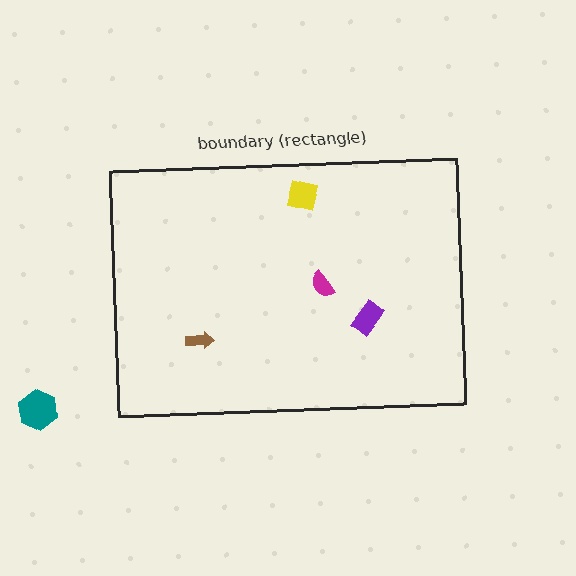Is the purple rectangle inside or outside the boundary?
Inside.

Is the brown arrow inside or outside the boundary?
Inside.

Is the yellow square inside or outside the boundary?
Inside.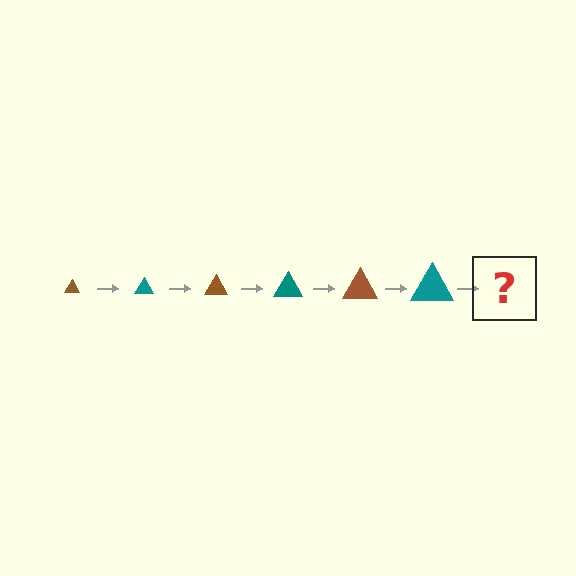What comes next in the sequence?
The next element should be a brown triangle, larger than the previous one.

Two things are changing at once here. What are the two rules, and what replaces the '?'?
The two rules are that the triangle grows larger each step and the color cycles through brown and teal. The '?' should be a brown triangle, larger than the previous one.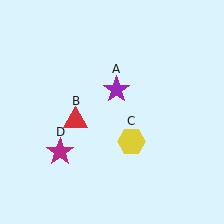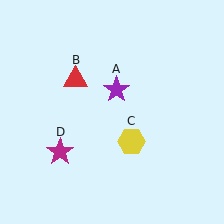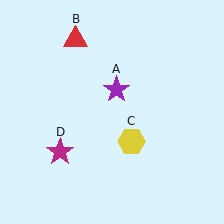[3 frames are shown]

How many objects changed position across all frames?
1 object changed position: red triangle (object B).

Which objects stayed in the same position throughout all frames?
Purple star (object A) and yellow hexagon (object C) and magenta star (object D) remained stationary.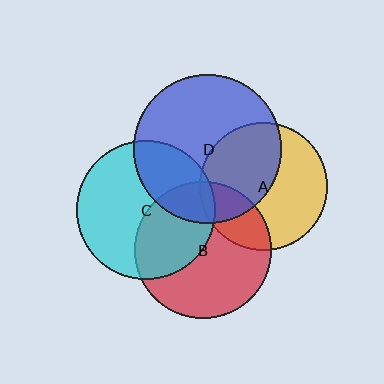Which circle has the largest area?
Circle D (blue).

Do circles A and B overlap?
Yes.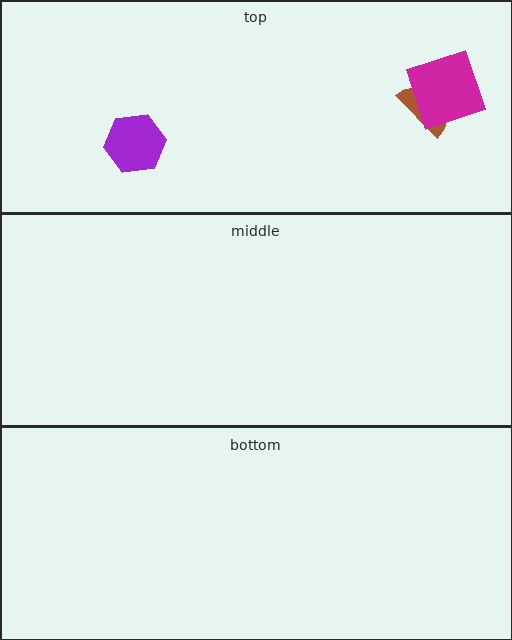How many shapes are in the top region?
3.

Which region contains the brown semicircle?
The top region.